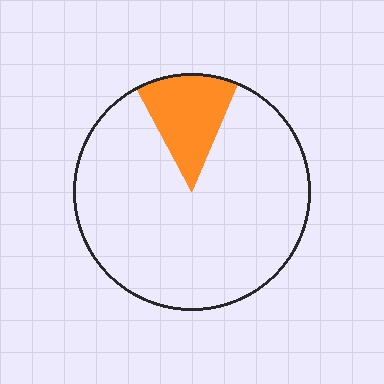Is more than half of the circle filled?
No.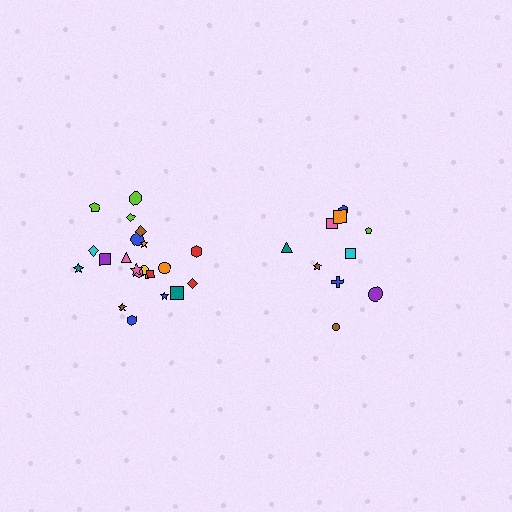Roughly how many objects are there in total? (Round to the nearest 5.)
Roughly 30 objects in total.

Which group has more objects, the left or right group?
The left group.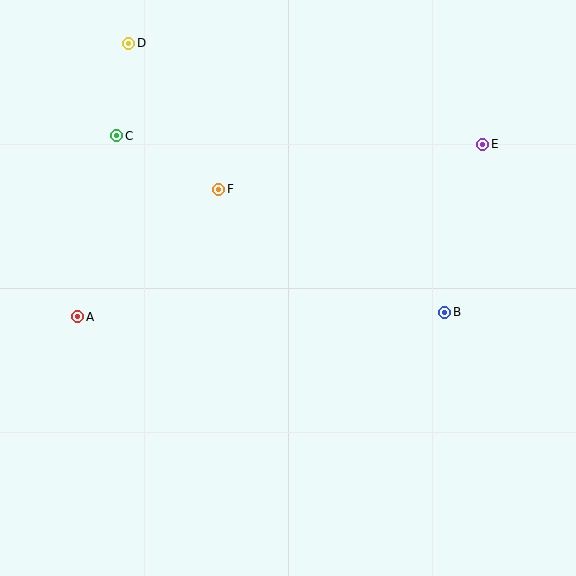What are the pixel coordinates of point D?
Point D is at (129, 43).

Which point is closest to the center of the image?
Point F at (219, 189) is closest to the center.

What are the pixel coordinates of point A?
Point A is at (78, 317).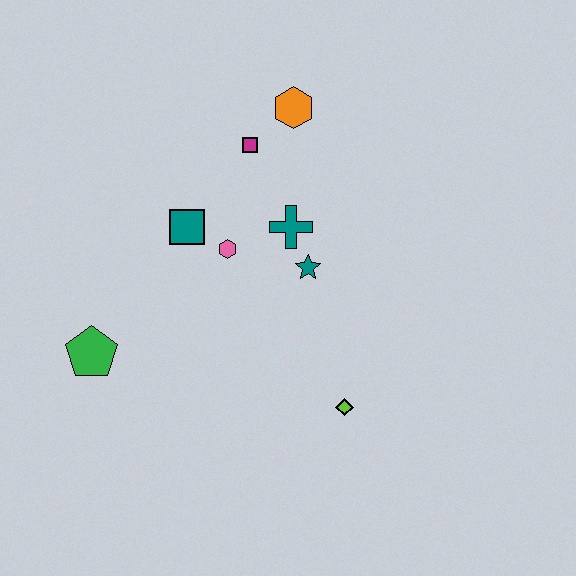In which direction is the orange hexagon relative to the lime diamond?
The orange hexagon is above the lime diamond.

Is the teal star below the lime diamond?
No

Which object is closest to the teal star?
The teal cross is closest to the teal star.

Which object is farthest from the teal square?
The lime diamond is farthest from the teal square.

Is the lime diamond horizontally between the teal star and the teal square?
No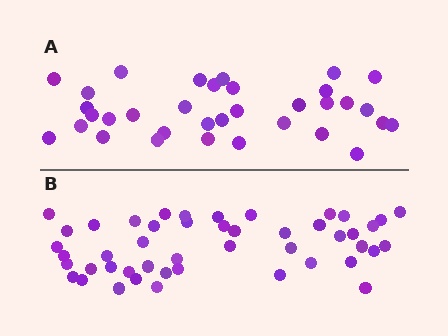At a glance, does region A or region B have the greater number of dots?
Region B (the bottom region) has more dots.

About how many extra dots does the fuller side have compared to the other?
Region B has approximately 15 more dots than region A.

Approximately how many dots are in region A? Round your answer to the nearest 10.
About 30 dots. (The exact count is 34, which rounds to 30.)